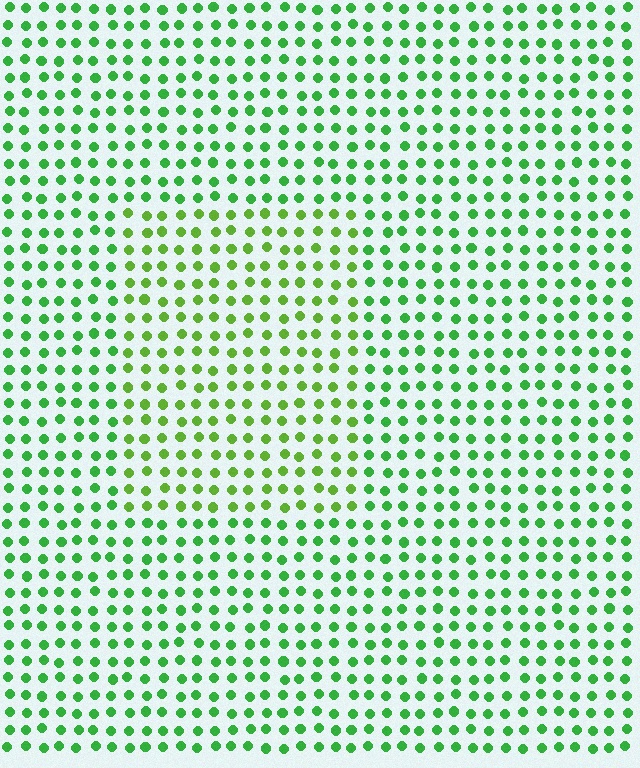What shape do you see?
I see a rectangle.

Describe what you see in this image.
The image is filled with small green elements in a uniform arrangement. A rectangle-shaped region is visible where the elements are tinted to a slightly different hue, forming a subtle color boundary.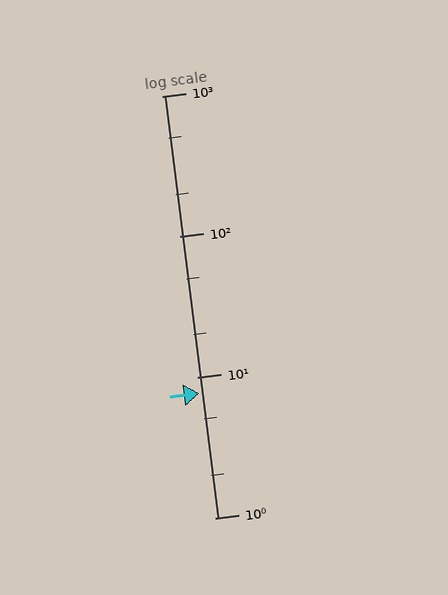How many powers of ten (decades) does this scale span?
The scale spans 3 decades, from 1 to 1000.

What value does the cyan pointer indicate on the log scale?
The pointer indicates approximately 7.7.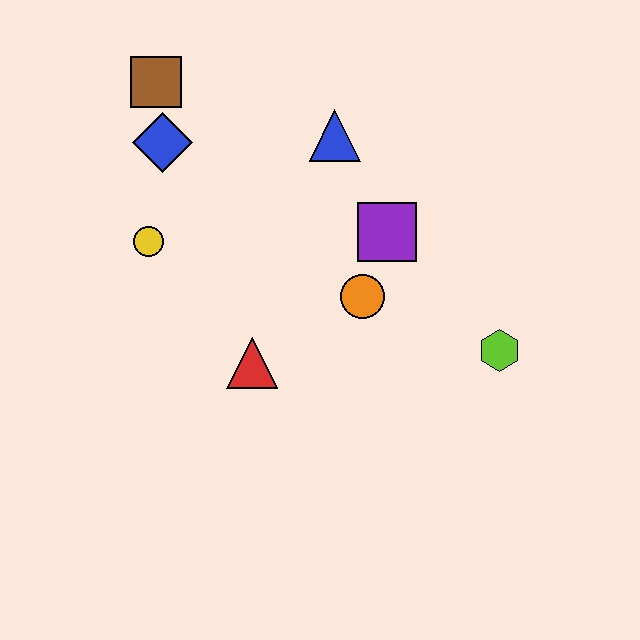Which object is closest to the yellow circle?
The blue diamond is closest to the yellow circle.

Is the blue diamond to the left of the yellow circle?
No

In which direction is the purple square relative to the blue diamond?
The purple square is to the right of the blue diamond.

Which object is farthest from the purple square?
The brown square is farthest from the purple square.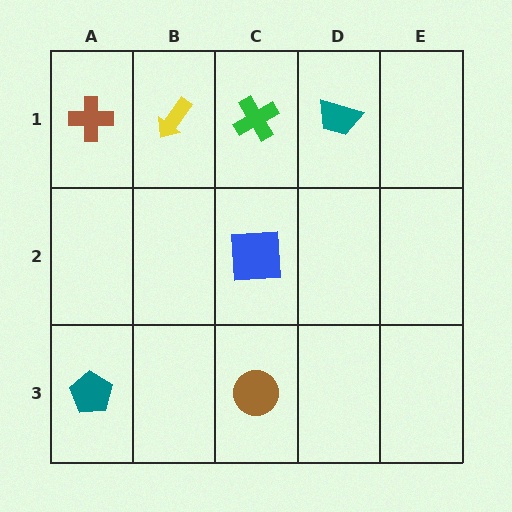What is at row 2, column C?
A blue square.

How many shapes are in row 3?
2 shapes.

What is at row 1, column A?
A brown cross.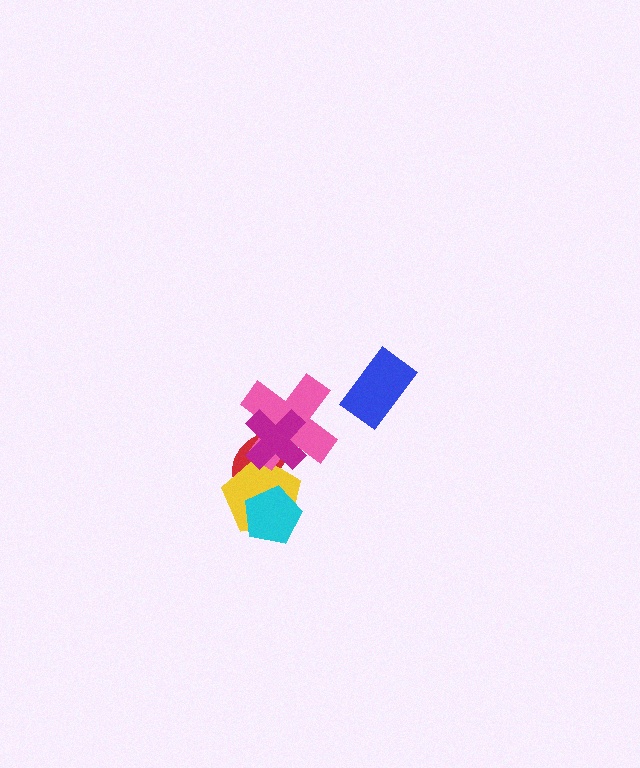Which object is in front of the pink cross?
The magenta cross is in front of the pink cross.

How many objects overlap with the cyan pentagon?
2 objects overlap with the cyan pentagon.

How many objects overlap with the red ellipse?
4 objects overlap with the red ellipse.